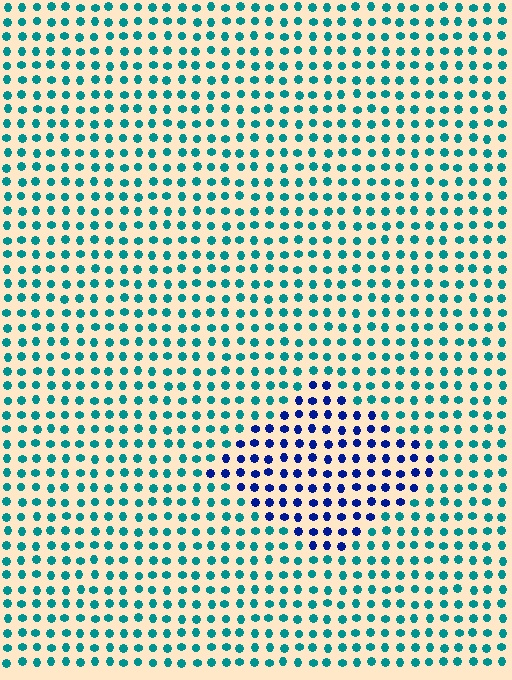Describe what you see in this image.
The image is filled with small teal elements in a uniform arrangement. A diamond-shaped region is visible where the elements are tinted to a slightly different hue, forming a subtle color boundary.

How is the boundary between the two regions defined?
The boundary is defined purely by a slight shift in hue (about 52 degrees). Spacing, size, and orientation are identical on both sides.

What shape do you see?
I see a diamond.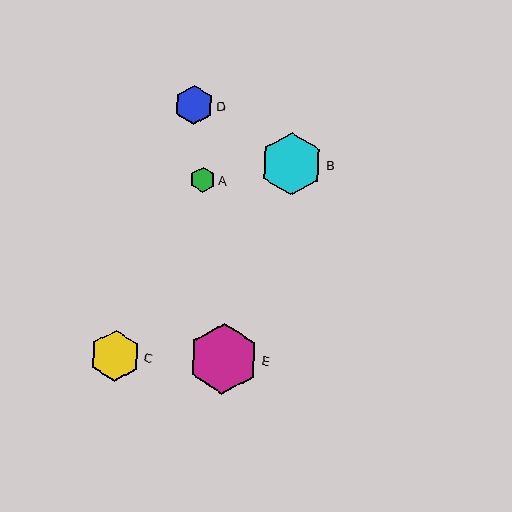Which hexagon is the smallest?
Hexagon A is the smallest with a size of approximately 25 pixels.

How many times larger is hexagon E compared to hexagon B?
Hexagon E is approximately 1.1 times the size of hexagon B.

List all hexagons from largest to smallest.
From largest to smallest: E, B, C, D, A.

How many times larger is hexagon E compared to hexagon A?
Hexagon E is approximately 2.8 times the size of hexagon A.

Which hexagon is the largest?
Hexagon E is the largest with a size of approximately 71 pixels.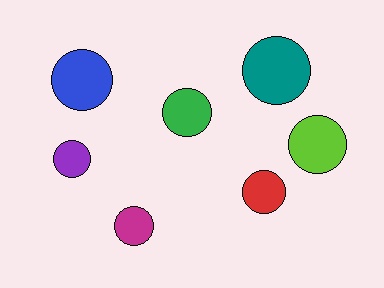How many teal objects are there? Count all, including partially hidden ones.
There is 1 teal object.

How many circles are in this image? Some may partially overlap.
There are 7 circles.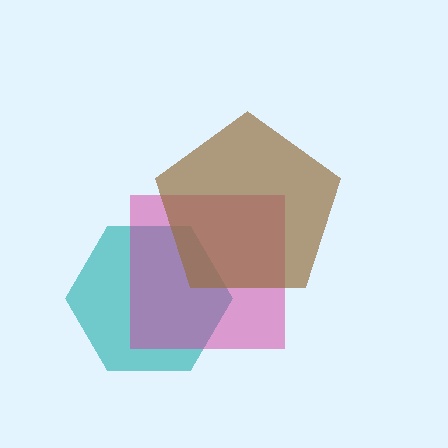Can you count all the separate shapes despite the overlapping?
Yes, there are 3 separate shapes.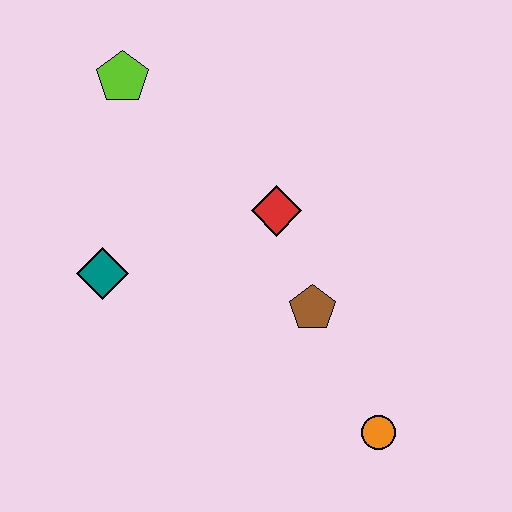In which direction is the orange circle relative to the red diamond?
The orange circle is below the red diamond.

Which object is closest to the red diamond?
The brown pentagon is closest to the red diamond.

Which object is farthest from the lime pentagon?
The orange circle is farthest from the lime pentagon.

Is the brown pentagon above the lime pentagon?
No